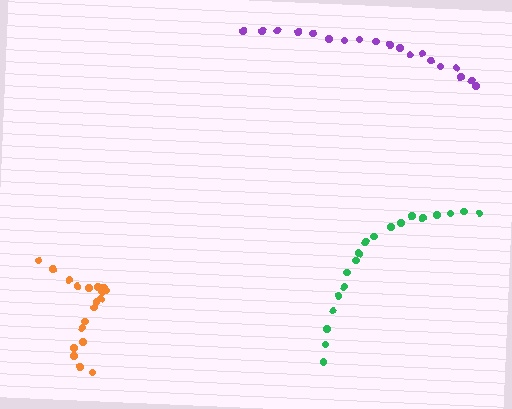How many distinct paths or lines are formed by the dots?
There are 3 distinct paths.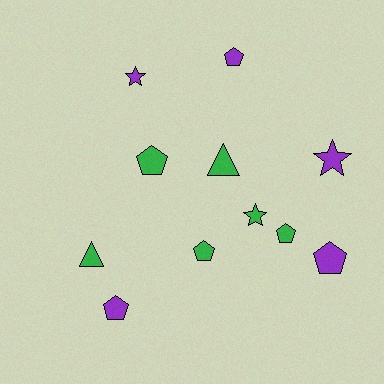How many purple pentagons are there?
There are 3 purple pentagons.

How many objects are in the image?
There are 11 objects.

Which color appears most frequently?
Green, with 6 objects.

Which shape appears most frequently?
Pentagon, with 6 objects.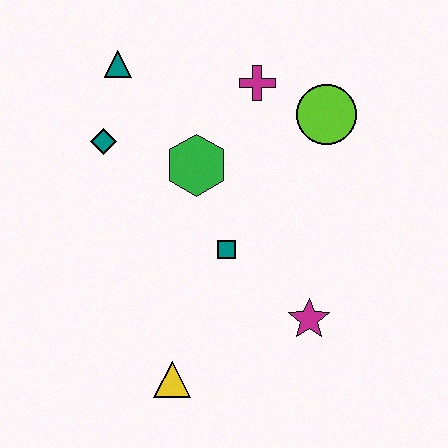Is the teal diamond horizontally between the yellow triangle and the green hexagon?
No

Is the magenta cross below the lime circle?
No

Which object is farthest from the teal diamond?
The magenta star is farthest from the teal diamond.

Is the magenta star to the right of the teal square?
Yes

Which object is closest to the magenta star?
The teal square is closest to the magenta star.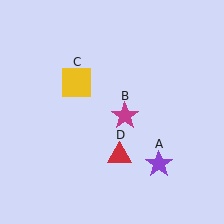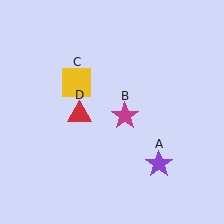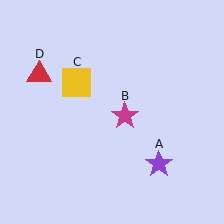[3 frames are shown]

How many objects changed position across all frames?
1 object changed position: red triangle (object D).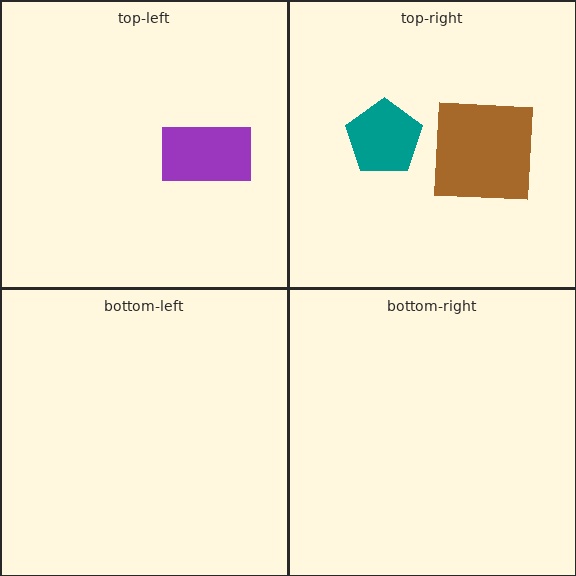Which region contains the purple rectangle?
The top-left region.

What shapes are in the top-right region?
The brown square, the teal pentagon.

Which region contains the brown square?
The top-right region.